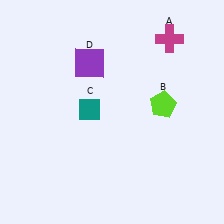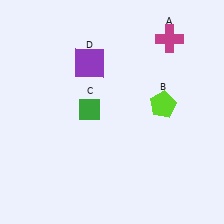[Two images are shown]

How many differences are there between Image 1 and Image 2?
There is 1 difference between the two images.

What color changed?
The diamond (C) changed from teal in Image 1 to green in Image 2.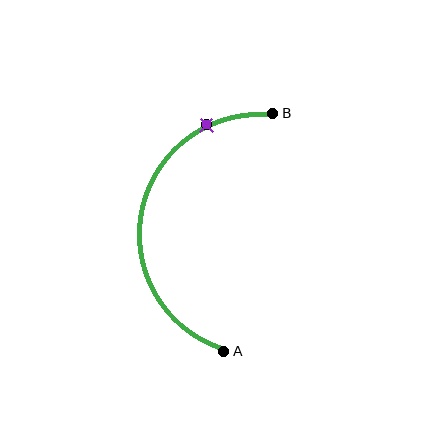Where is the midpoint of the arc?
The arc midpoint is the point on the curve farthest from the straight line joining A and B. It sits to the left of that line.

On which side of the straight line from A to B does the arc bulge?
The arc bulges to the left of the straight line connecting A and B.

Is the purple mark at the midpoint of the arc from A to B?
No. The purple mark lies on the arc but is closer to endpoint B. The arc midpoint would be at the point on the curve equidistant along the arc from both A and B.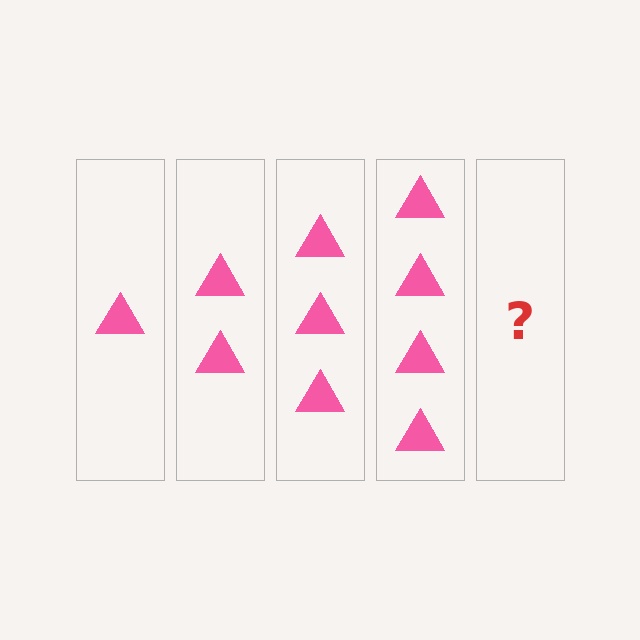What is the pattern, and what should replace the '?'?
The pattern is that each step adds one more triangle. The '?' should be 5 triangles.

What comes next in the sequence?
The next element should be 5 triangles.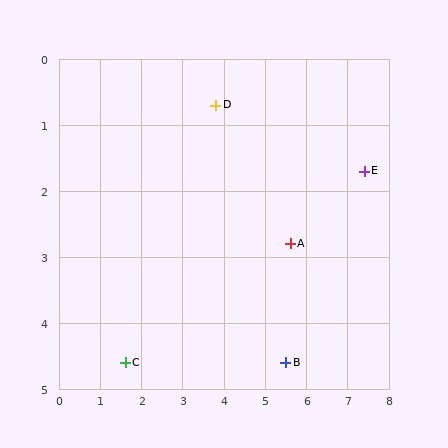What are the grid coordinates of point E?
Point E is at approximately (7.4, 1.7).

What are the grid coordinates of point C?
Point C is at approximately (1.6, 4.6).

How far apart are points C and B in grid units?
Points C and B are about 3.9 grid units apart.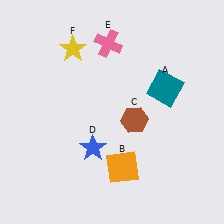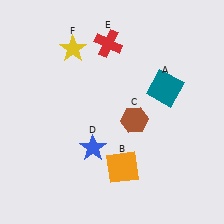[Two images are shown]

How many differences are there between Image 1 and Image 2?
There is 1 difference between the two images.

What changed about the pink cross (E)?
In Image 1, E is pink. In Image 2, it changed to red.